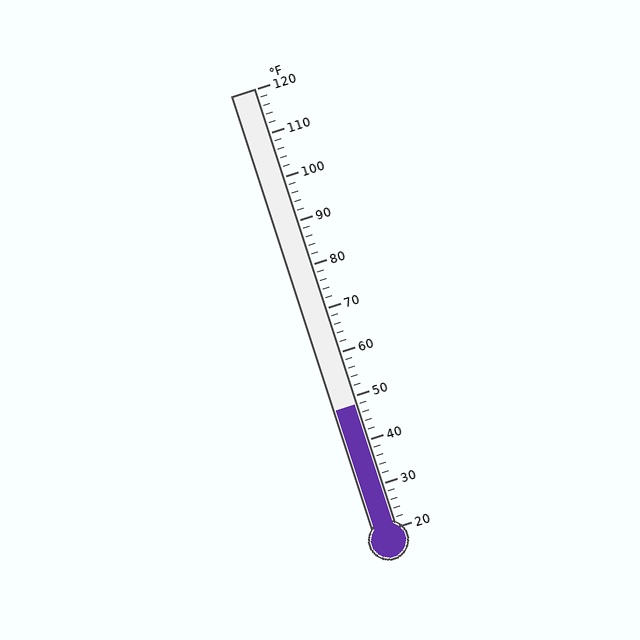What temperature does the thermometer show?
The thermometer shows approximately 48°F.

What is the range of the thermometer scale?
The thermometer scale ranges from 20°F to 120°F.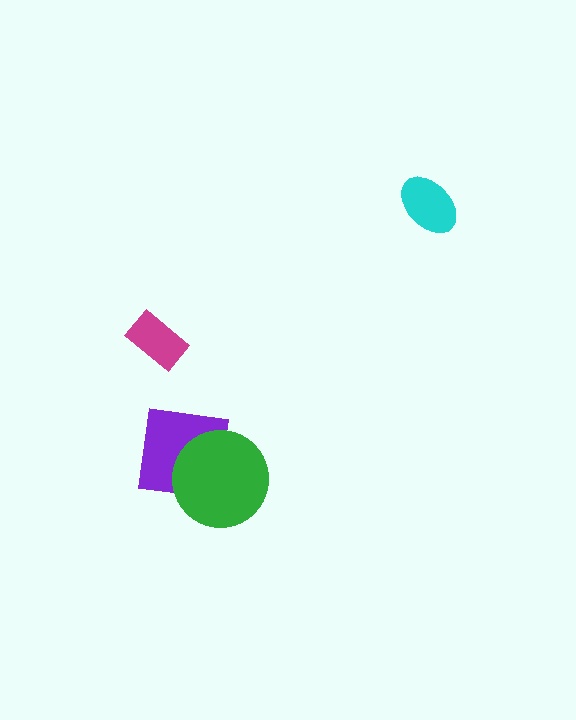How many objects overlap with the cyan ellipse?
0 objects overlap with the cyan ellipse.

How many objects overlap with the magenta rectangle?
0 objects overlap with the magenta rectangle.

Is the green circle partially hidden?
No, no other shape covers it.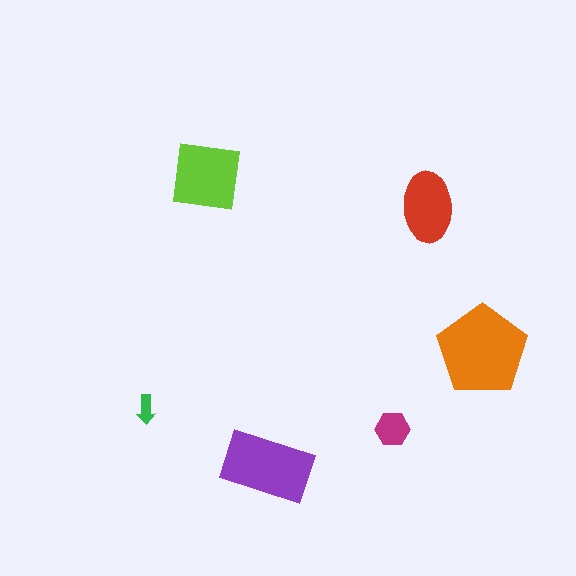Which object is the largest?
The orange pentagon.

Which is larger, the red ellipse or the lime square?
The lime square.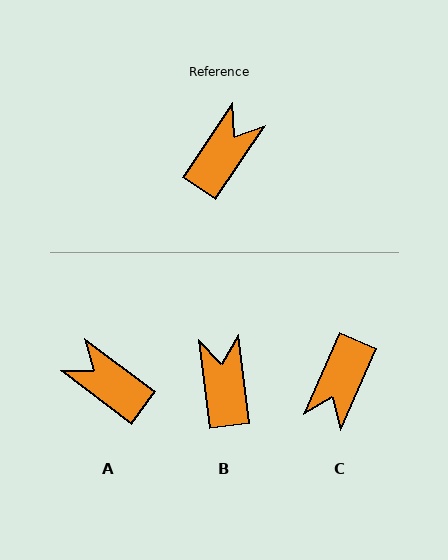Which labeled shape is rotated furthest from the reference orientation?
C, about 169 degrees away.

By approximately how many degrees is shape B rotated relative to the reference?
Approximately 41 degrees counter-clockwise.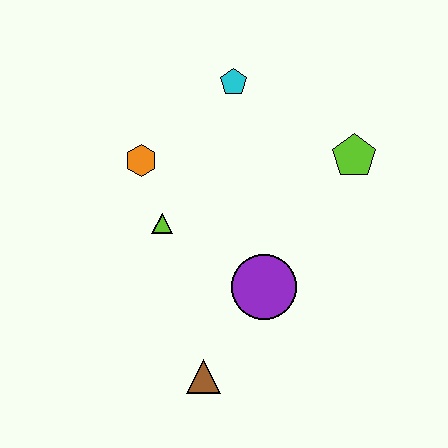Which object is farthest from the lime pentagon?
The brown triangle is farthest from the lime pentagon.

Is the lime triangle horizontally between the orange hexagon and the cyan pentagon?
Yes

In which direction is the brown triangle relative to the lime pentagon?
The brown triangle is below the lime pentagon.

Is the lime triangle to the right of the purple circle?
No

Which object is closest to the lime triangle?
The orange hexagon is closest to the lime triangle.